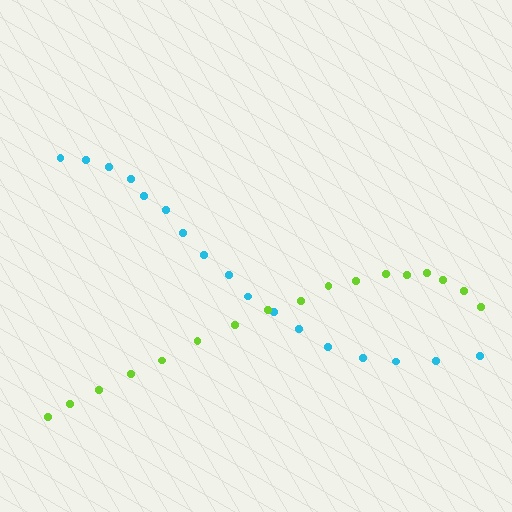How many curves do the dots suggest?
There are 2 distinct paths.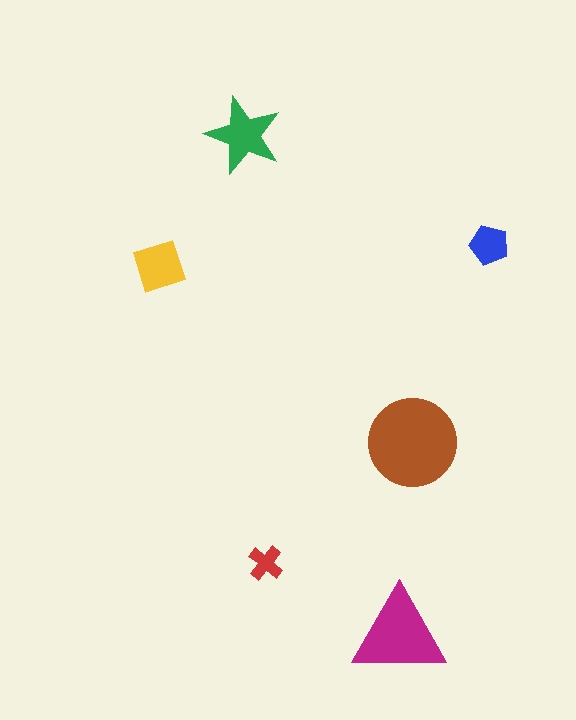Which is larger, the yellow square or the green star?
The green star.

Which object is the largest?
The brown circle.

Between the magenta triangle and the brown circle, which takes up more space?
The brown circle.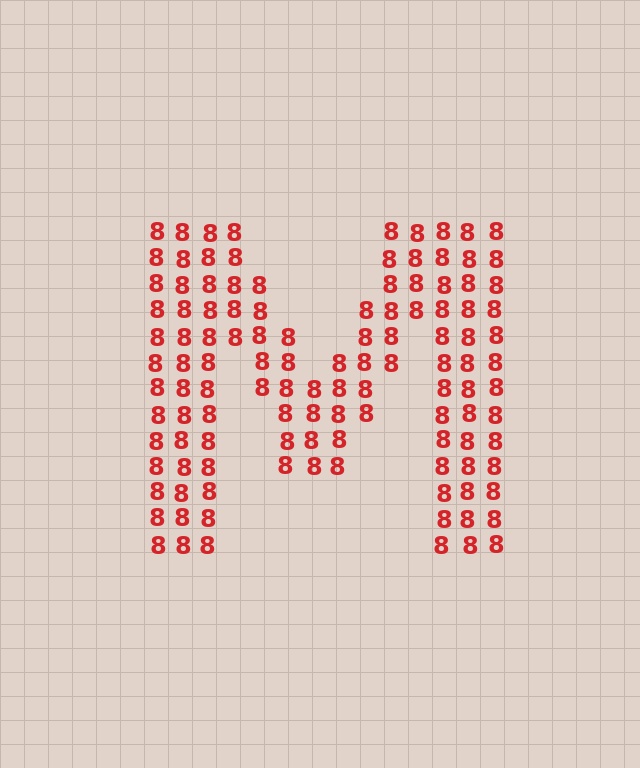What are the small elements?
The small elements are digit 8's.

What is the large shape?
The large shape is the letter M.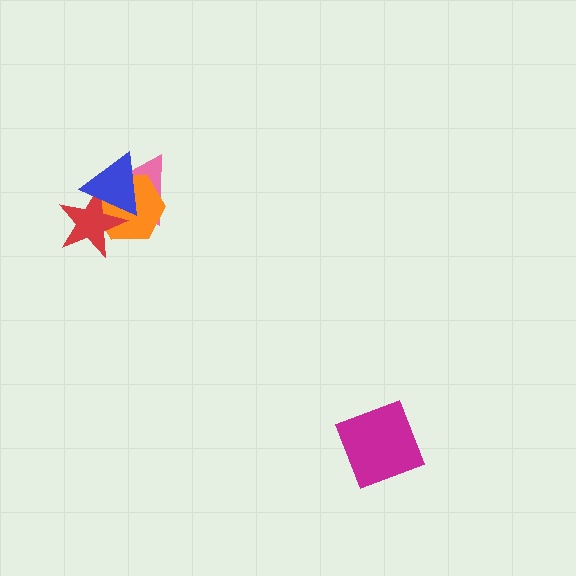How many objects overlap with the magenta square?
0 objects overlap with the magenta square.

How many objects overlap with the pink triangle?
3 objects overlap with the pink triangle.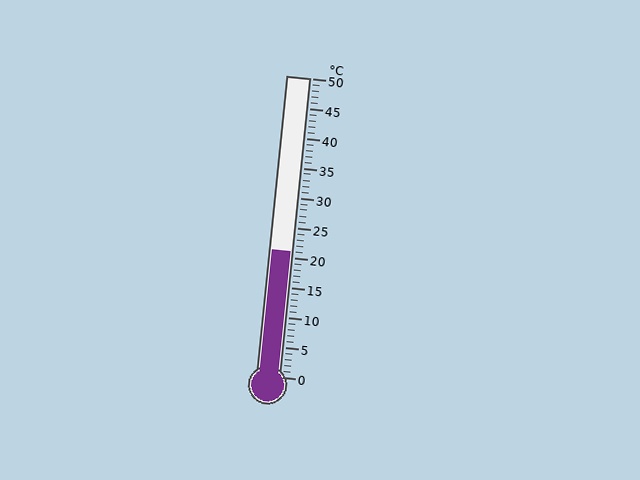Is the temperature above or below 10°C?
The temperature is above 10°C.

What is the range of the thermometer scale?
The thermometer scale ranges from 0°C to 50°C.